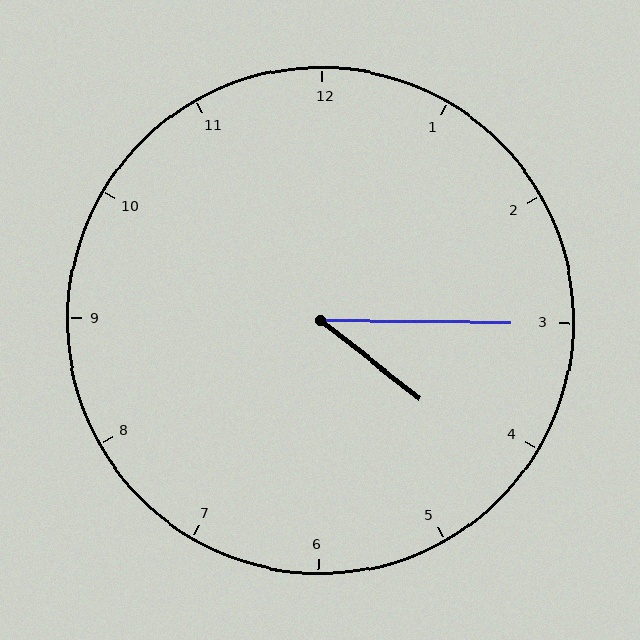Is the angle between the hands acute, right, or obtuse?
It is acute.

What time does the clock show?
4:15.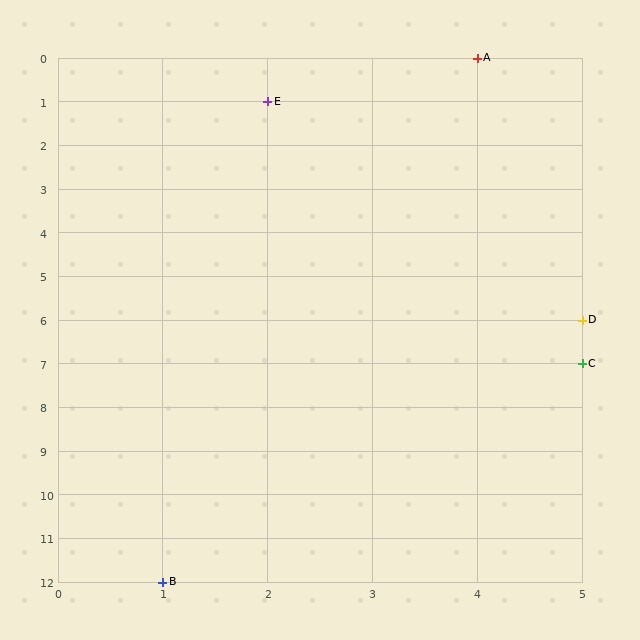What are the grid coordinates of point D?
Point D is at grid coordinates (5, 6).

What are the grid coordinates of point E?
Point E is at grid coordinates (2, 1).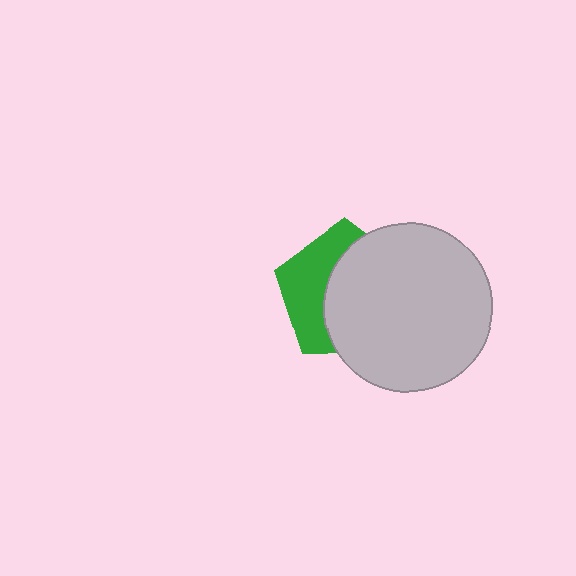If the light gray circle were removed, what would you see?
You would see the complete green pentagon.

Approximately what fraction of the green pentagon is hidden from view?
Roughly 60% of the green pentagon is hidden behind the light gray circle.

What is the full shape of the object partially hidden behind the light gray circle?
The partially hidden object is a green pentagon.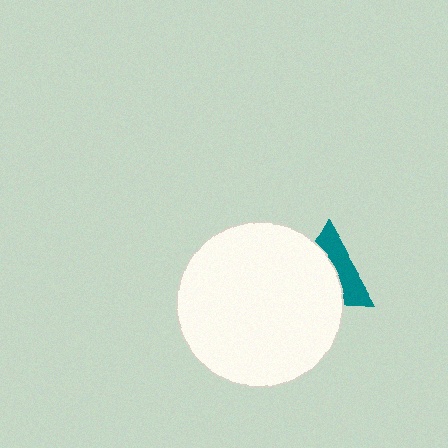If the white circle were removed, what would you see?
You would see the complete teal triangle.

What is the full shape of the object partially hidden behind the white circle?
The partially hidden object is a teal triangle.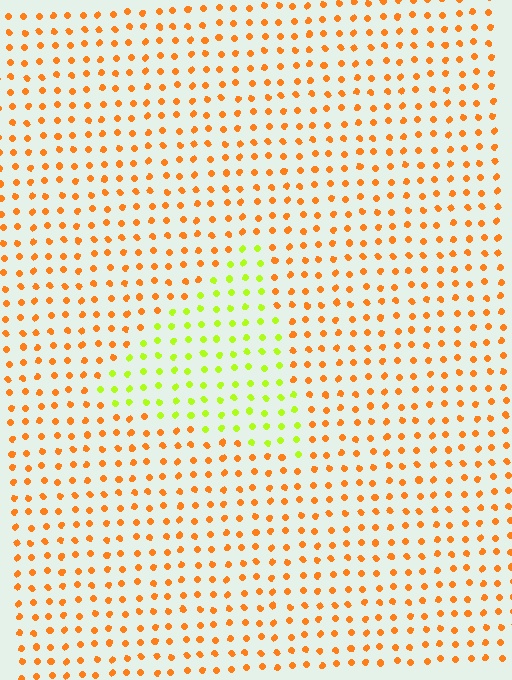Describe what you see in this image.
The image is filled with small orange elements in a uniform arrangement. A triangle-shaped region is visible where the elements are tinted to a slightly different hue, forming a subtle color boundary.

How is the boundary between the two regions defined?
The boundary is defined purely by a slight shift in hue (about 55 degrees). Spacing, size, and orientation are identical on both sides.